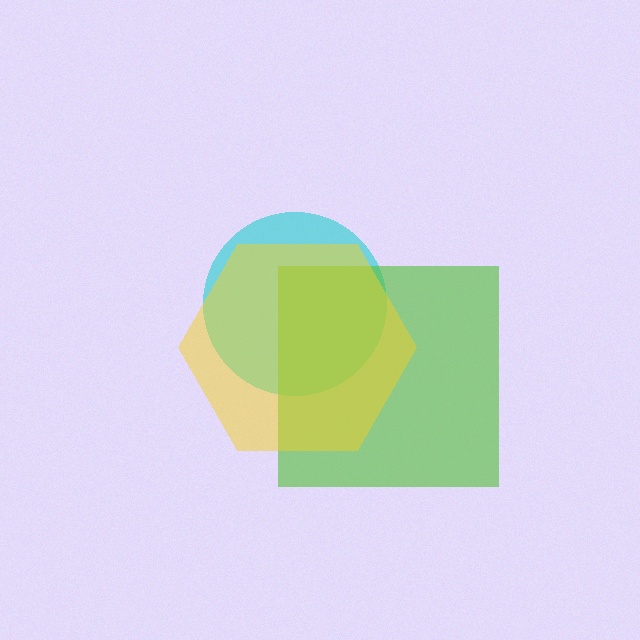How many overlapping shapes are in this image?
There are 3 overlapping shapes in the image.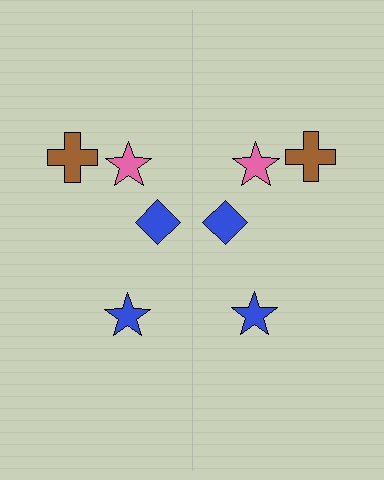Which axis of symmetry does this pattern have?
The pattern has a vertical axis of symmetry running through the center of the image.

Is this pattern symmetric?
Yes, this pattern has bilateral (reflection) symmetry.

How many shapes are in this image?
There are 8 shapes in this image.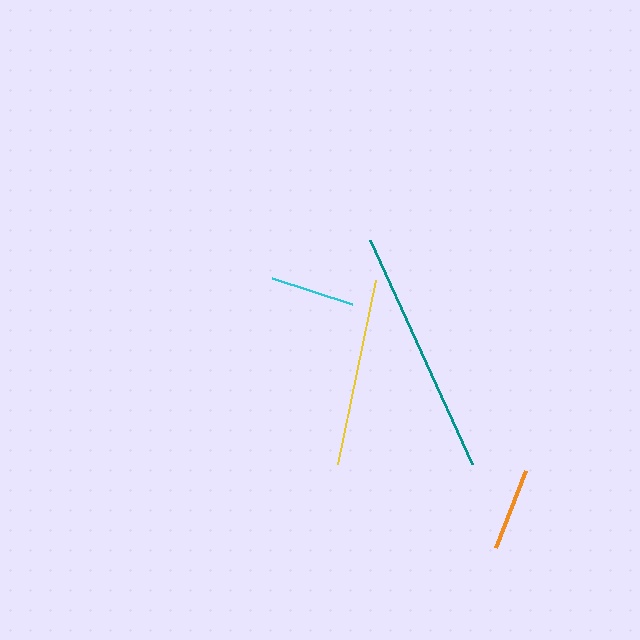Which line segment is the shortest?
The orange line is the shortest at approximately 82 pixels.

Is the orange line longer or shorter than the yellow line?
The yellow line is longer than the orange line.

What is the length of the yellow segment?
The yellow segment is approximately 188 pixels long.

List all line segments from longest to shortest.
From longest to shortest: teal, yellow, cyan, orange.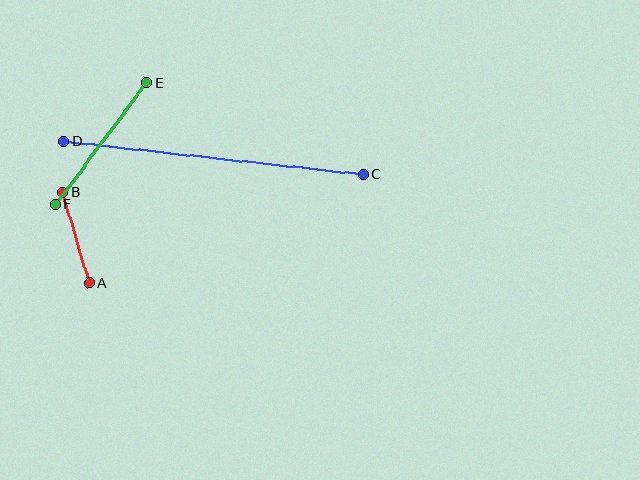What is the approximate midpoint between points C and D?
The midpoint is at approximately (213, 158) pixels.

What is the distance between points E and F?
The distance is approximately 152 pixels.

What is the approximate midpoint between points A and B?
The midpoint is at approximately (76, 238) pixels.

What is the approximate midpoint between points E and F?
The midpoint is at approximately (101, 144) pixels.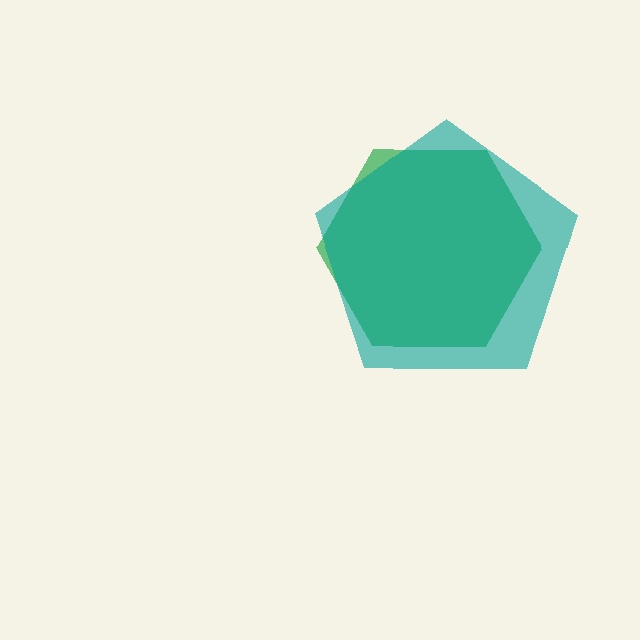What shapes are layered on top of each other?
The layered shapes are: a green hexagon, a teal pentagon.